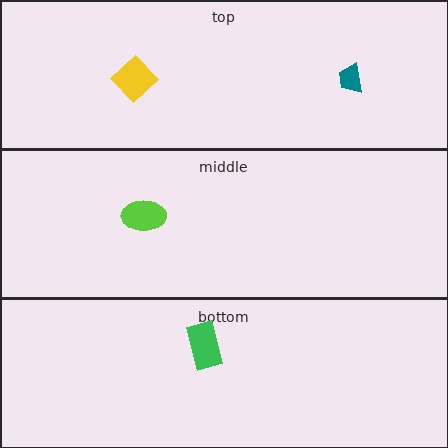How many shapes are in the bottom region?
1.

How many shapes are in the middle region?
1.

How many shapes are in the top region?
2.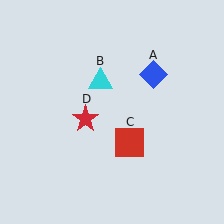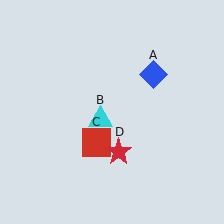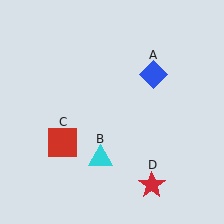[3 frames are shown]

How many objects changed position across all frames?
3 objects changed position: cyan triangle (object B), red square (object C), red star (object D).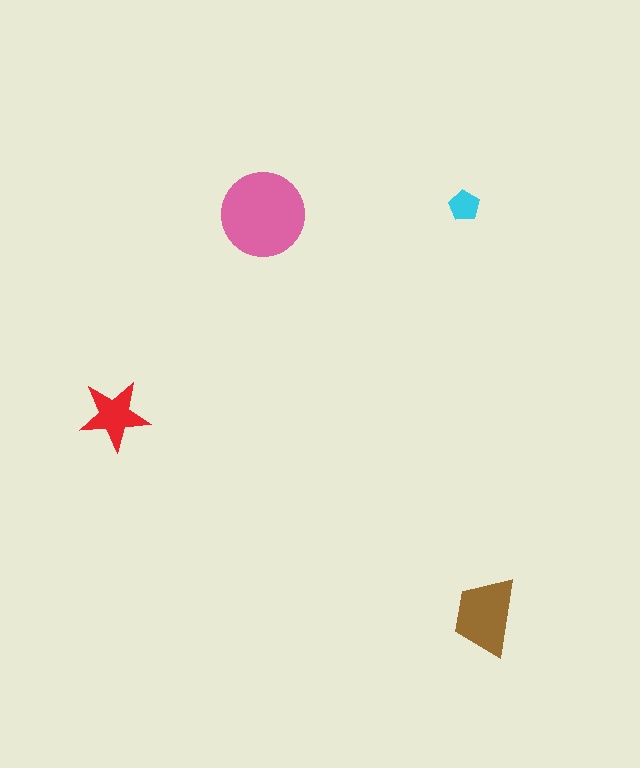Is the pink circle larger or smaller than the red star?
Larger.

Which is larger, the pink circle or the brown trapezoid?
The pink circle.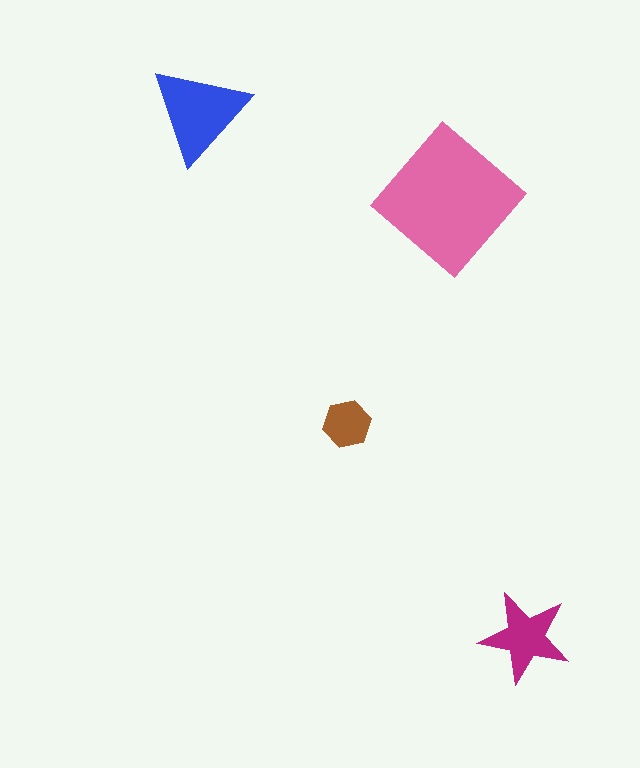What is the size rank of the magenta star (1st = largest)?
3rd.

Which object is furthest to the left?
The blue triangle is leftmost.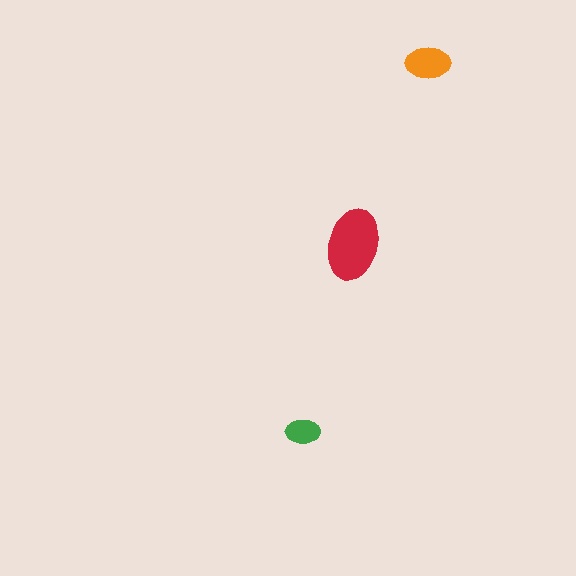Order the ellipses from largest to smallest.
the red one, the orange one, the green one.